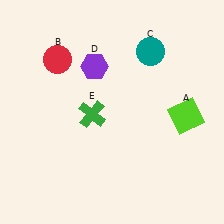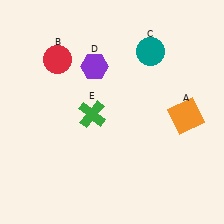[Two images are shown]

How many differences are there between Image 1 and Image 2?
There is 1 difference between the two images.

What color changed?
The square (A) changed from lime in Image 1 to orange in Image 2.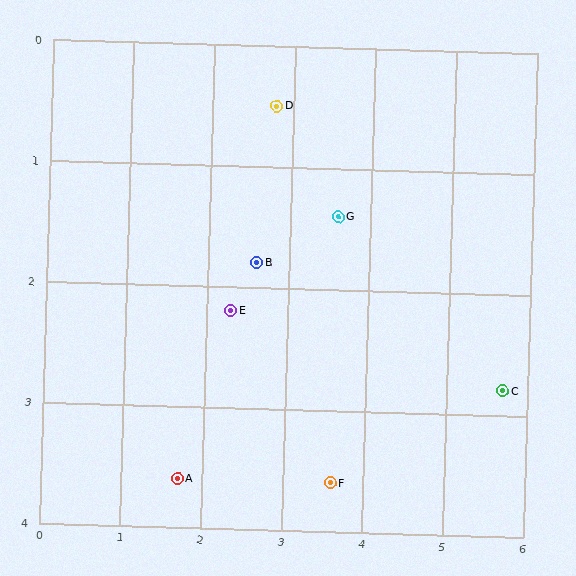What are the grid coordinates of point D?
Point D is at approximately (2.8, 0.5).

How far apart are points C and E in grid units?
Points C and E are about 3.5 grid units apart.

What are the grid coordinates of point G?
Point G is at approximately (3.6, 1.4).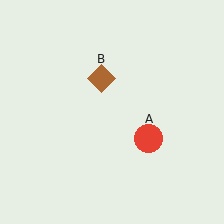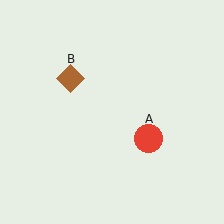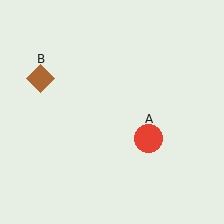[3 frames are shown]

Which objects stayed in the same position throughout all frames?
Red circle (object A) remained stationary.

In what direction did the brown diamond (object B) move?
The brown diamond (object B) moved left.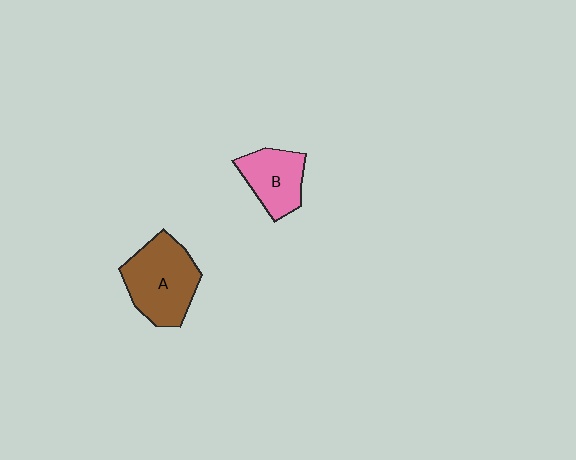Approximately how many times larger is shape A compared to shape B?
Approximately 1.5 times.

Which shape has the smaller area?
Shape B (pink).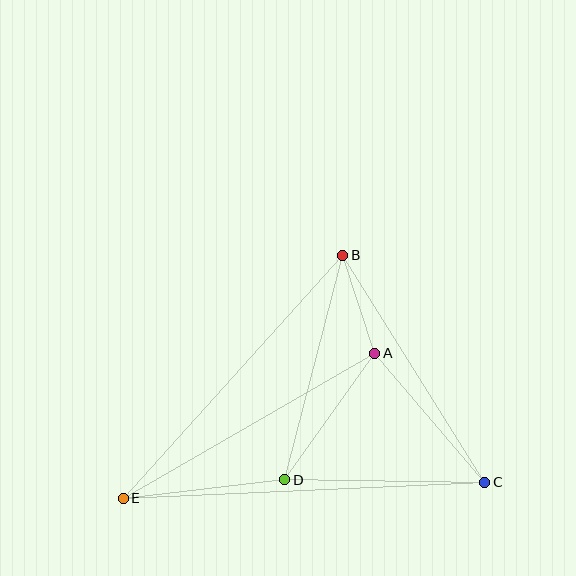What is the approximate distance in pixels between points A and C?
The distance between A and C is approximately 169 pixels.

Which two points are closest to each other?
Points A and B are closest to each other.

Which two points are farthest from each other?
Points C and E are farthest from each other.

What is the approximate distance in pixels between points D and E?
The distance between D and E is approximately 163 pixels.